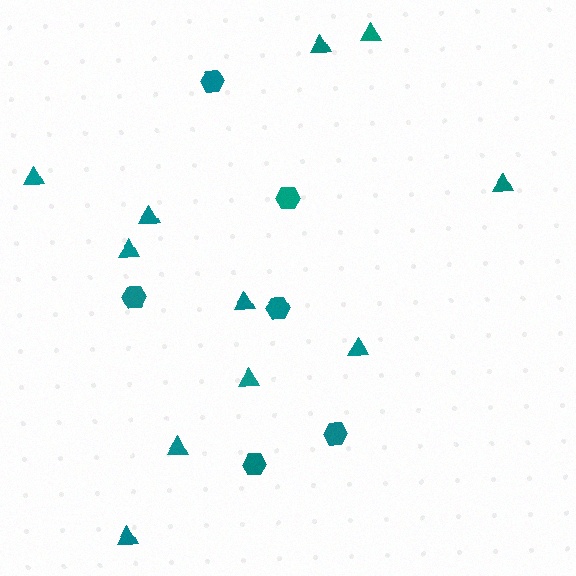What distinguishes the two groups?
There are 2 groups: one group of triangles (11) and one group of hexagons (6).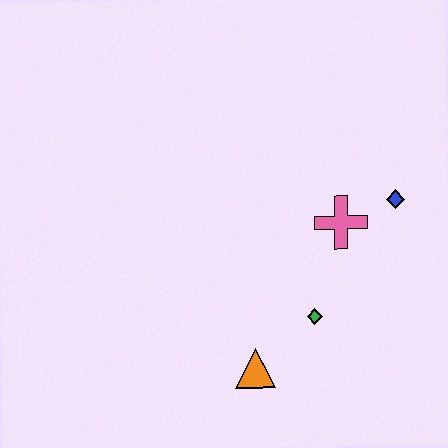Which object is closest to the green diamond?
The orange triangle is closest to the green diamond.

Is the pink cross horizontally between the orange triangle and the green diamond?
No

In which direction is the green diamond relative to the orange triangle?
The green diamond is to the right of the orange triangle.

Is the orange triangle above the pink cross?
No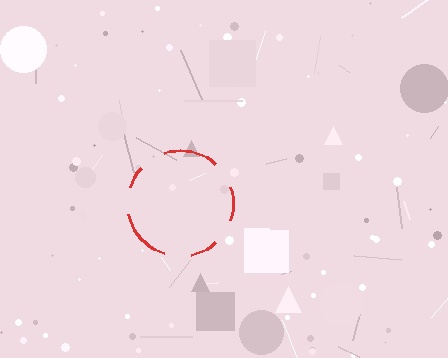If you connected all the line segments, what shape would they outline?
They would outline a circle.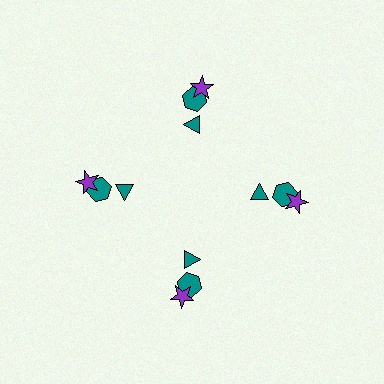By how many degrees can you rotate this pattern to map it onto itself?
The pattern maps onto itself every 90 degrees of rotation.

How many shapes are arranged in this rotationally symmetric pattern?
There are 12 shapes, arranged in 4 groups of 3.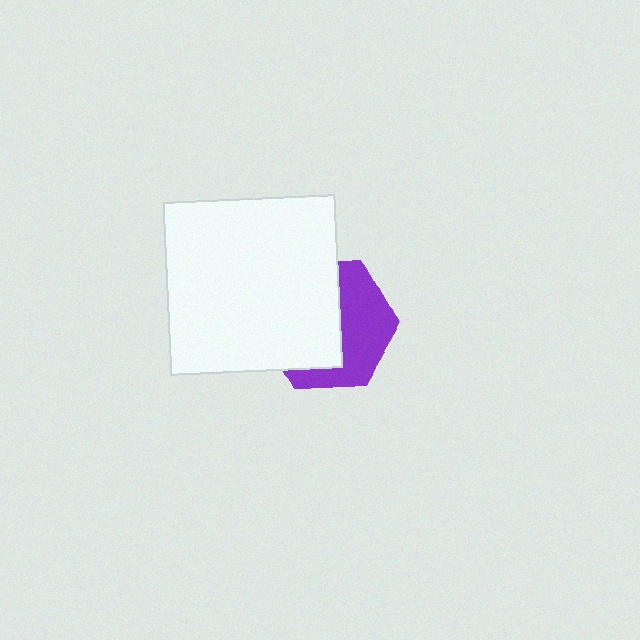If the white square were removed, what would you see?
You would see the complete purple hexagon.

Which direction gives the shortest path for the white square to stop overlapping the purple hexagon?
Moving left gives the shortest separation.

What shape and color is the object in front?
The object in front is a white square.